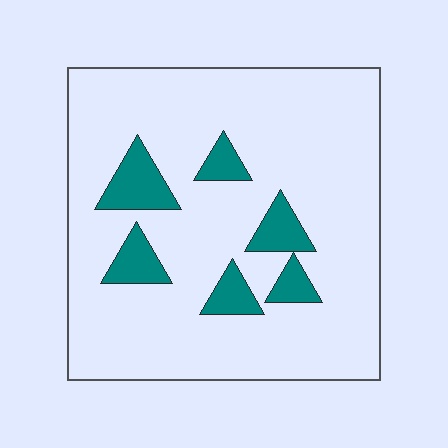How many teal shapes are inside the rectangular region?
6.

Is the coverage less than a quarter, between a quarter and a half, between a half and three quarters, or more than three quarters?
Less than a quarter.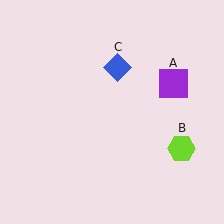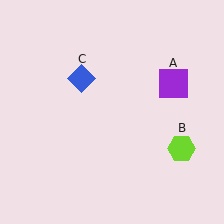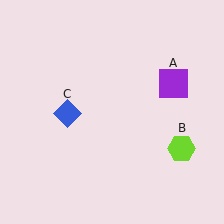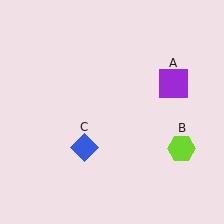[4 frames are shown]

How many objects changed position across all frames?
1 object changed position: blue diamond (object C).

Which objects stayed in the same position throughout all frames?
Purple square (object A) and lime hexagon (object B) remained stationary.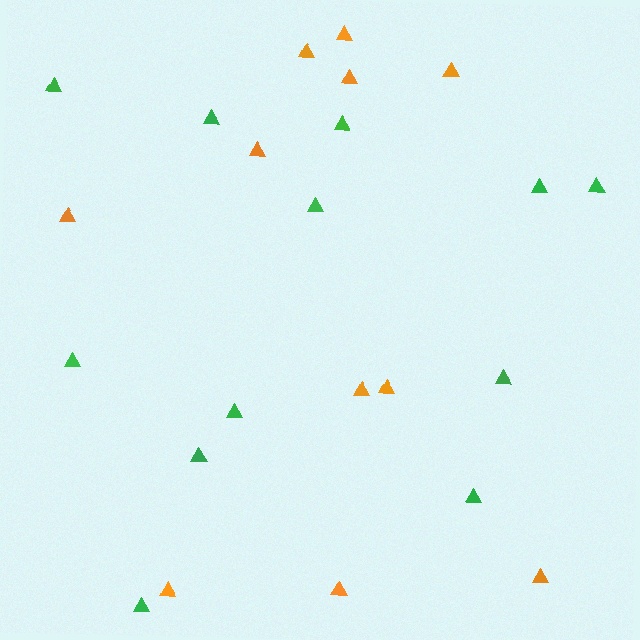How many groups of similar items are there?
There are 2 groups: one group of green triangles (12) and one group of orange triangles (11).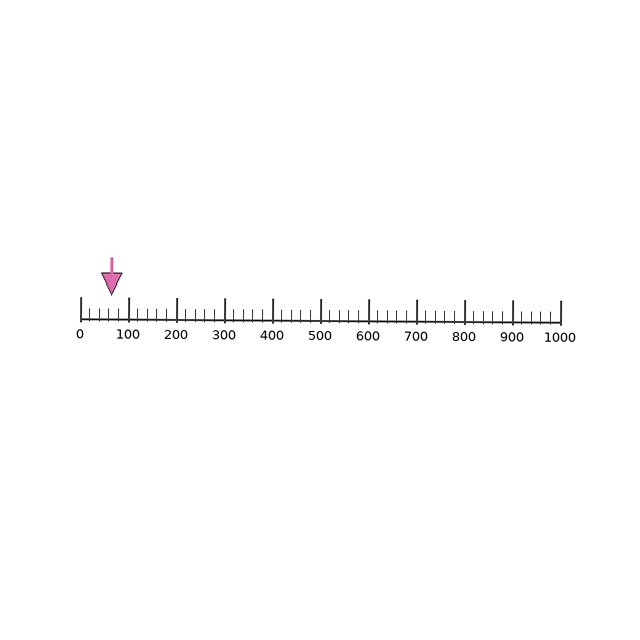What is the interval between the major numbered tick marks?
The major tick marks are spaced 100 units apart.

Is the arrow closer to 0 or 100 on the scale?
The arrow is closer to 100.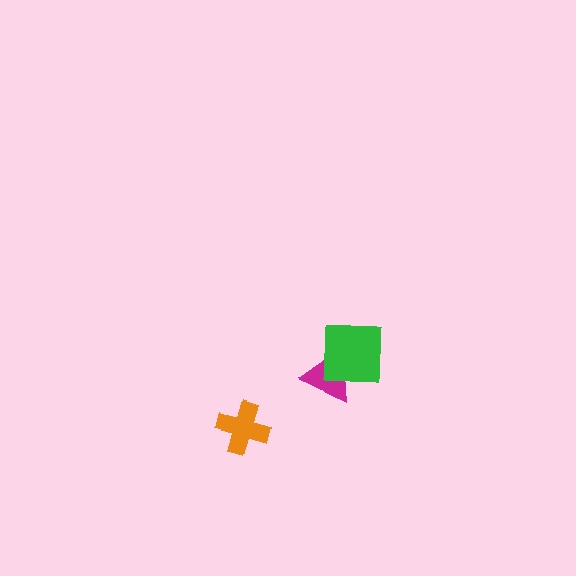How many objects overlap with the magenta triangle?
1 object overlaps with the magenta triangle.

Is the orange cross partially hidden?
No, no other shape covers it.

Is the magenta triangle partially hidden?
Yes, it is partially covered by another shape.